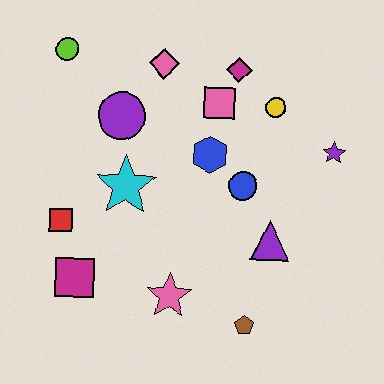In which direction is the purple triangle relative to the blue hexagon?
The purple triangle is below the blue hexagon.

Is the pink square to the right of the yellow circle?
No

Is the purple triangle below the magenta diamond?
Yes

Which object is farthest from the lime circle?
The brown pentagon is farthest from the lime circle.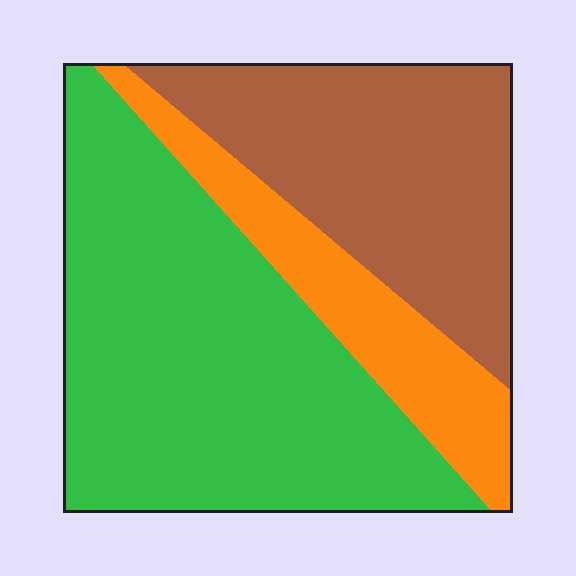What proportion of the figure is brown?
Brown takes up about one third (1/3) of the figure.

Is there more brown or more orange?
Brown.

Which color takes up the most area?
Green, at roughly 50%.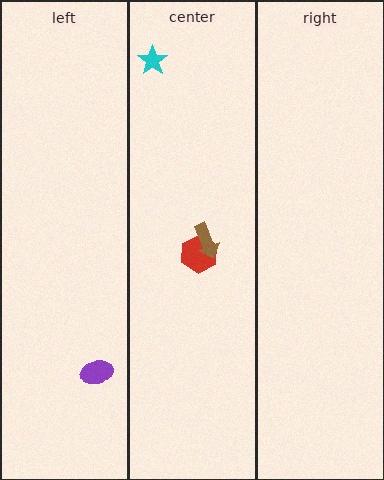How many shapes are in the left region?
1.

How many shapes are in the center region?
3.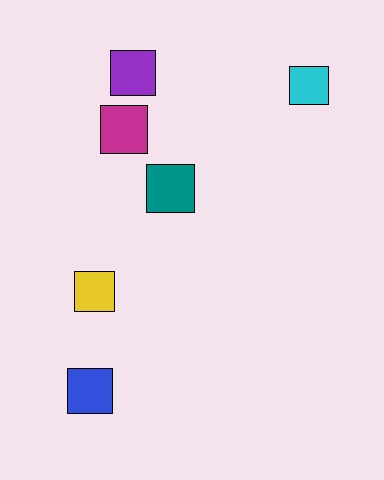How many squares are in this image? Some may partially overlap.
There are 6 squares.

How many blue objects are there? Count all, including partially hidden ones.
There is 1 blue object.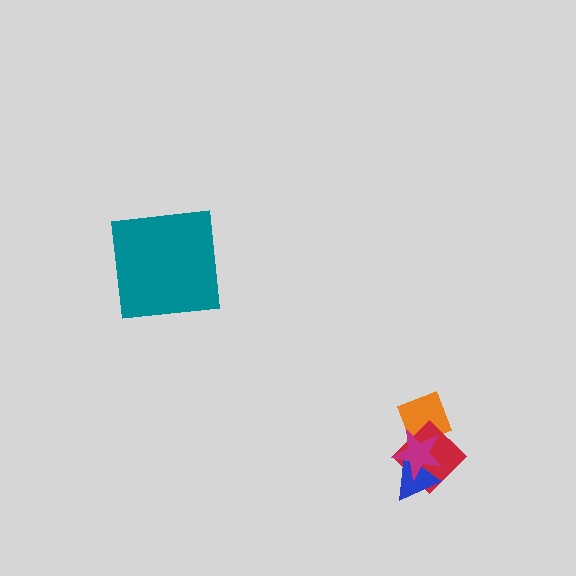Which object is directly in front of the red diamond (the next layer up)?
The blue triangle is directly in front of the red diamond.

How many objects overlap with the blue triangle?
2 objects overlap with the blue triangle.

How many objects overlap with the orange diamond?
2 objects overlap with the orange diamond.